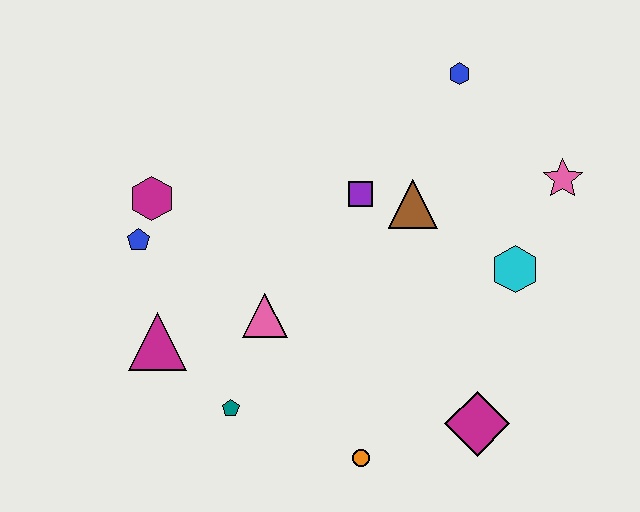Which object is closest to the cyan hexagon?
The pink star is closest to the cyan hexagon.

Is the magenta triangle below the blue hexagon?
Yes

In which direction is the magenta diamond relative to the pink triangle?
The magenta diamond is to the right of the pink triangle.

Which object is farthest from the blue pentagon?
The pink star is farthest from the blue pentagon.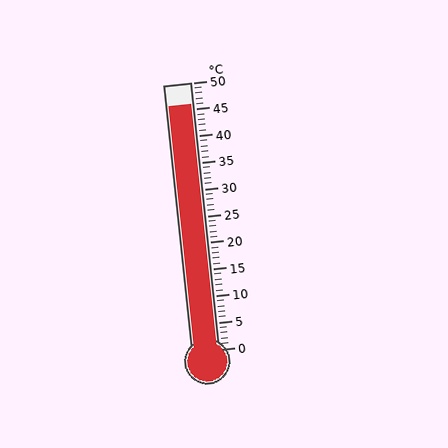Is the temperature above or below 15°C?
The temperature is above 15°C.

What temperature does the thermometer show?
The thermometer shows approximately 46°C.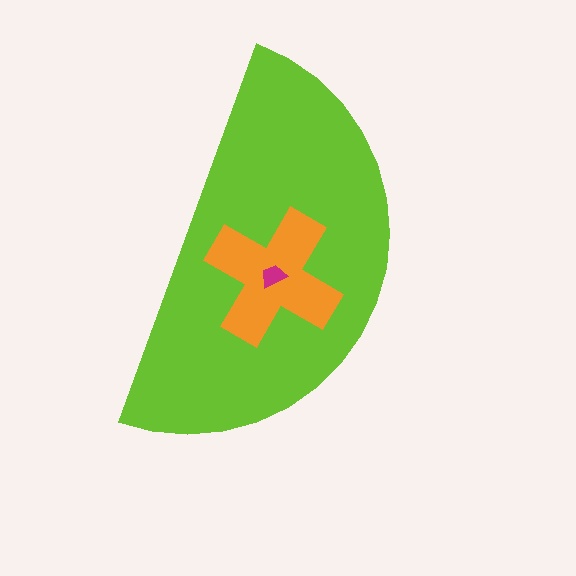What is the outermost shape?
The lime semicircle.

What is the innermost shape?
The magenta trapezoid.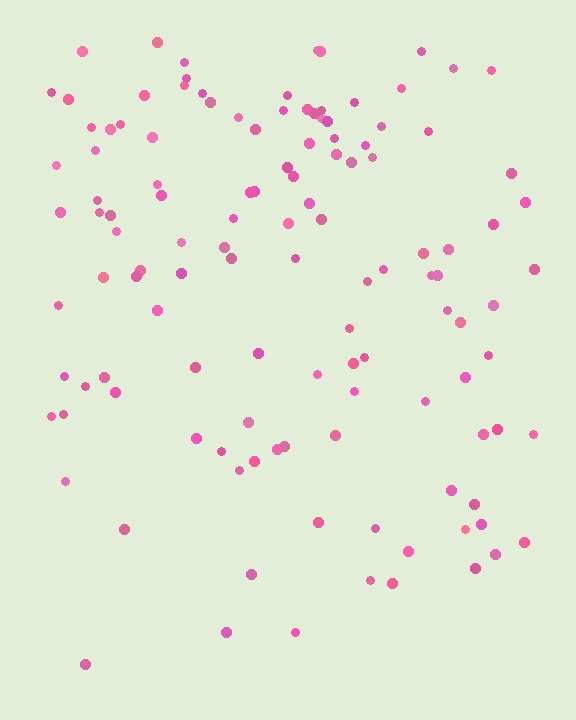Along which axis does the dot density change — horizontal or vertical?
Vertical.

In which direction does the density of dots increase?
From bottom to top, with the top side densest.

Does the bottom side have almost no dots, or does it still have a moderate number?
Still a moderate number, just noticeably fewer than the top.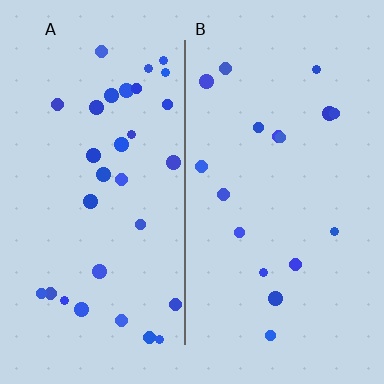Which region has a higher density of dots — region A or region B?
A (the left).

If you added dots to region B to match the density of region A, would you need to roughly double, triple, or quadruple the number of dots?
Approximately double.